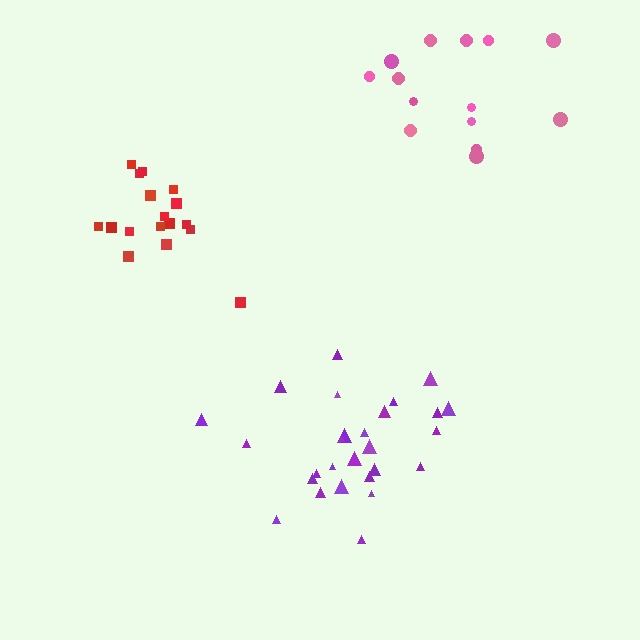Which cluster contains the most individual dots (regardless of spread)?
Purple (27).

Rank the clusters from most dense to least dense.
red, purple, pink.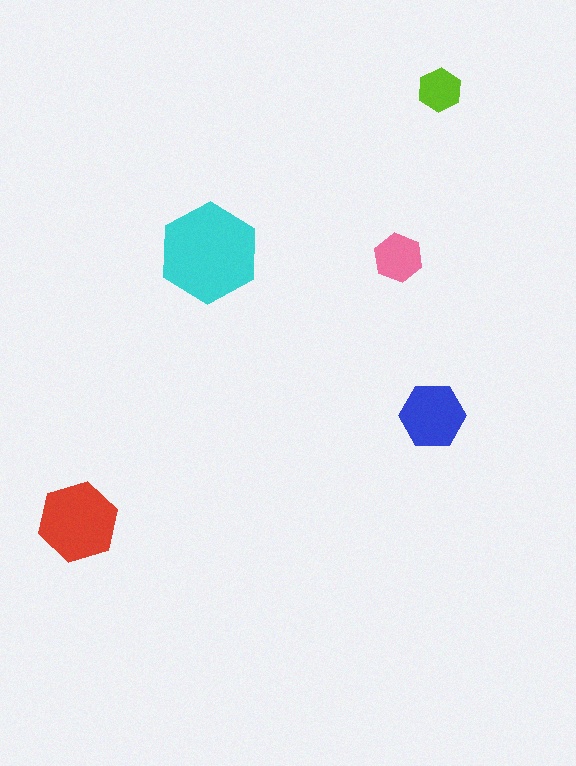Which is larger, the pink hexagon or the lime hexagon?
The pink one.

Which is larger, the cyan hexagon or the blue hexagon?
The cyan one.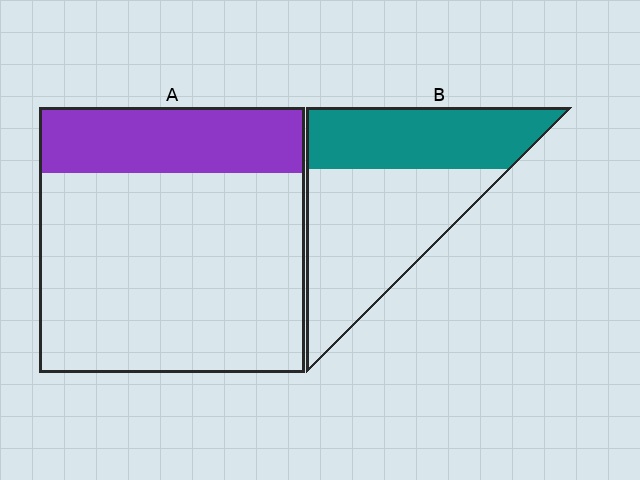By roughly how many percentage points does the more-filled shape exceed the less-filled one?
By roughly 15 percentage points (B over A).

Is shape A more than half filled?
No.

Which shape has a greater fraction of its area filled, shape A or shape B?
Shape B.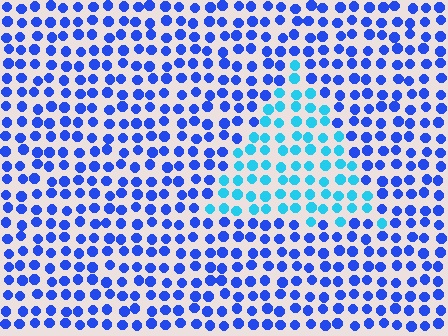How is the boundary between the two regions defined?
The boundary is defined purely by a slight shift in hue (about 40 degrees). Spacing, size, and orientation are identical on both sides.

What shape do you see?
I see a triangle.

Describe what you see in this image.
The image is filled with small blue elements in a uniform arrangement. A triangle-shaped region is visible where the elements are tinted to a slightly different hue, forming a subtle color boundary.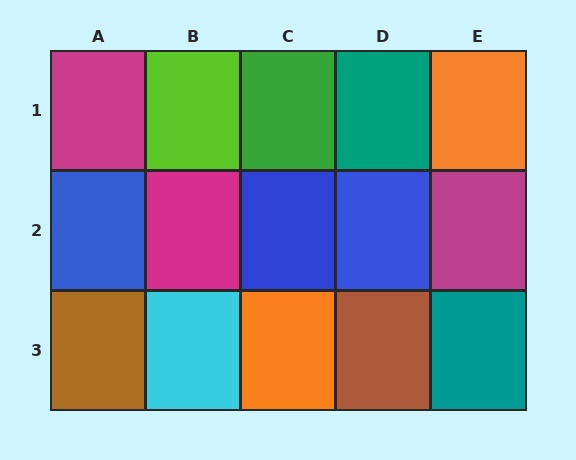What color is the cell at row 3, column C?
Orange.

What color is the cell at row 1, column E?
Orange.